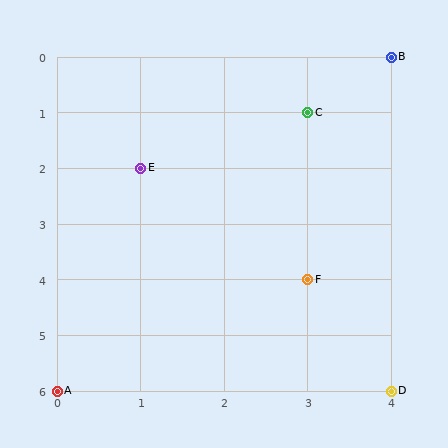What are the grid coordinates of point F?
Point F is at grid coordinates (3, 4).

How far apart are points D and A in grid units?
Points D and A are 4 columns apart.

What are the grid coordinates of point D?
Point D is at grid coordinates (4, 6).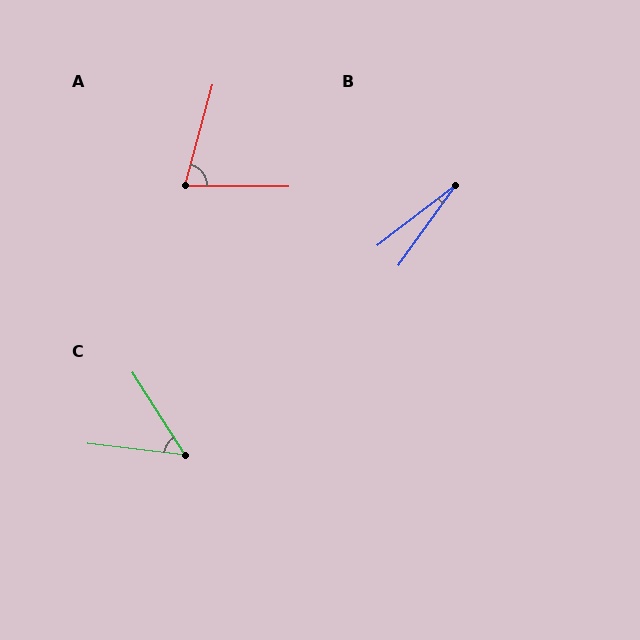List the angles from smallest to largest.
B (17°), C (51°), A (75°).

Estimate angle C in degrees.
Approximately 51 degrees.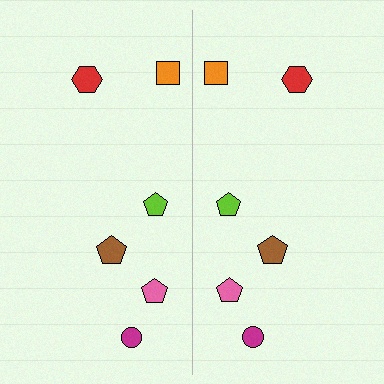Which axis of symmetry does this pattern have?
The pattern has a vertical axis of symmetry running through the center of the image.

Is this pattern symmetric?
Yes, this pattern has bilateral (reflection) symmetry.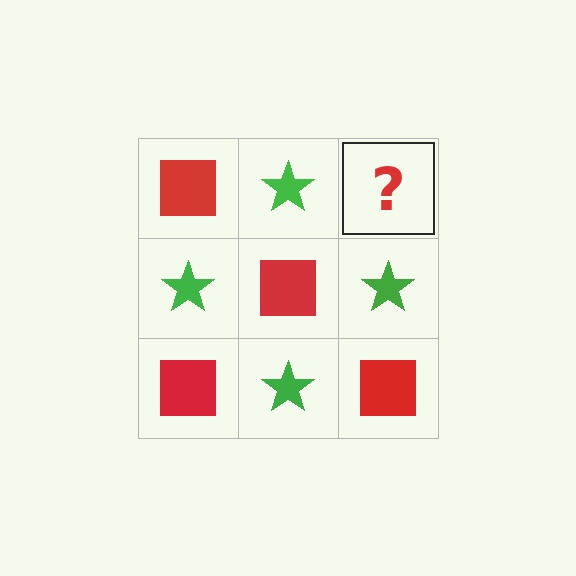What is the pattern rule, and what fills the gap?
The rule is that it alternates red square and green star in a checkerboard pattern. The gap should be filled with a red square.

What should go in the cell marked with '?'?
The missing cell should contain a red square.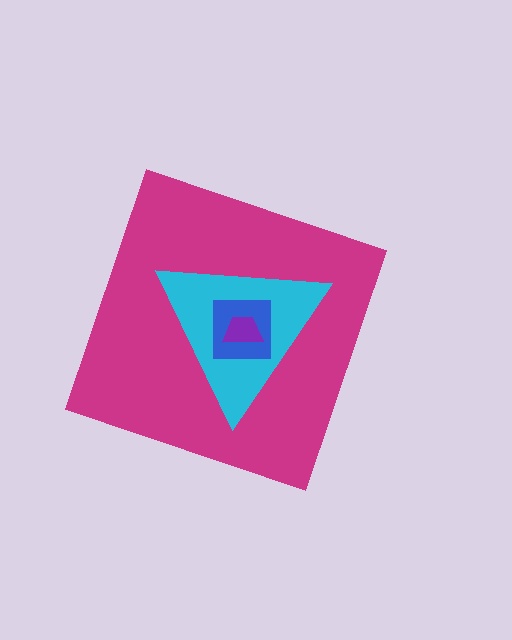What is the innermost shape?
The purple trapezoid.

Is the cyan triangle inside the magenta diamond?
Yes.